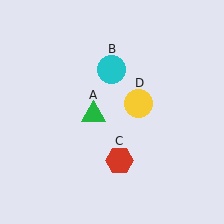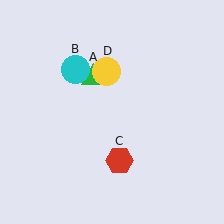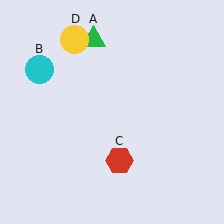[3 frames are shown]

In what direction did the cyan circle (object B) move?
The cyan circle (object B) moved left.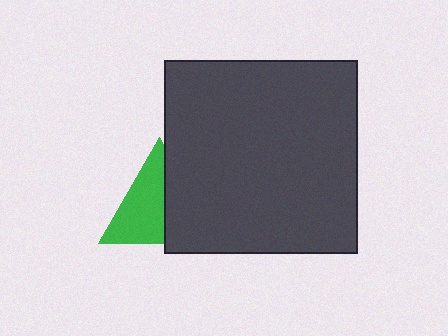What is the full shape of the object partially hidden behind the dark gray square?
The partially hidden object is a green triangle.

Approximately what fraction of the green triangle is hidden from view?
Roughly 44% of the green triangle is hidden behind the dark gray square.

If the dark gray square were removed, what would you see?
You would see the complete green triangle.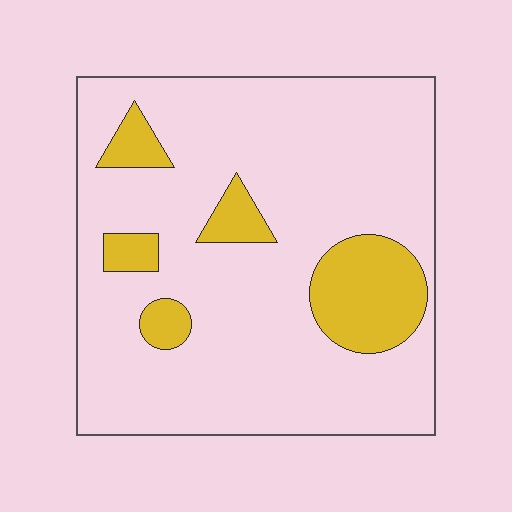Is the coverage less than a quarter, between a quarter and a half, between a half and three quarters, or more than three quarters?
Less than a quarter.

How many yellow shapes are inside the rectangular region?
5.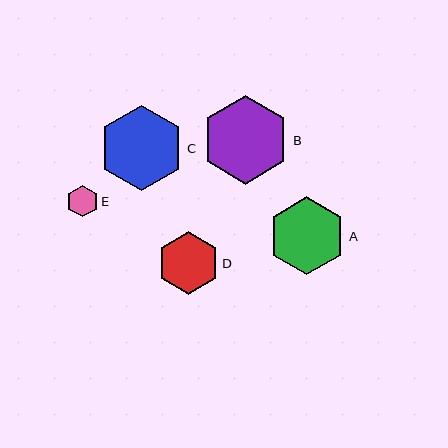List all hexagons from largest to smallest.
From largest to smallest: B, C, A, D, E.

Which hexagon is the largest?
Hexagon B is the largest with a size of approximately 88 pixels.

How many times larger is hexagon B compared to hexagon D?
Hexagon B is approximately 1.4 times the size of hexagon D.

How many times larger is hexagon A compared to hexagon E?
Hexagon A is approximately 2.5 times the size of hexagon E.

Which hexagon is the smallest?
Hexagon E is the smallest with a size of approximately 32 pixels.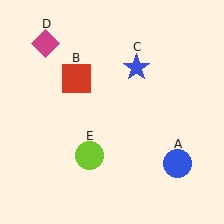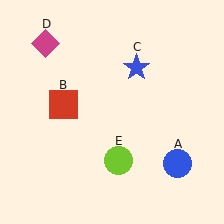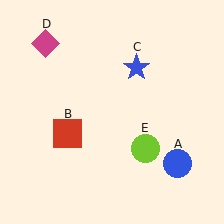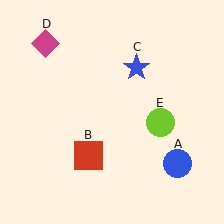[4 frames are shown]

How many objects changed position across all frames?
2 objects changed position: red square (object B), lime circle (object E).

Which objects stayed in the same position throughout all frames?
Blue circle (object A) and blue star (object C) and magenta diamond (object D) remained stationary.